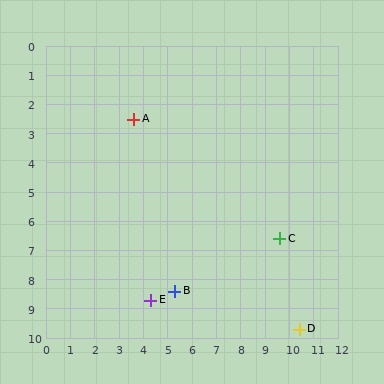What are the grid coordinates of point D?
Point D is at approximately (10.4, 9.7).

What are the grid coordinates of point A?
Point A is at approximately (3.6, 2.5).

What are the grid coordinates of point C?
Point C is at approximately (9.6, 6.6).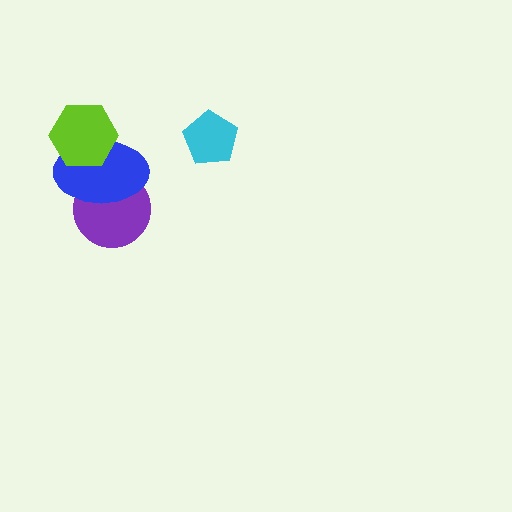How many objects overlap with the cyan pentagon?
0 objects overlap with the cyan pentagon.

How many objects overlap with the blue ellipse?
2 objects overlap with the blue ellipse.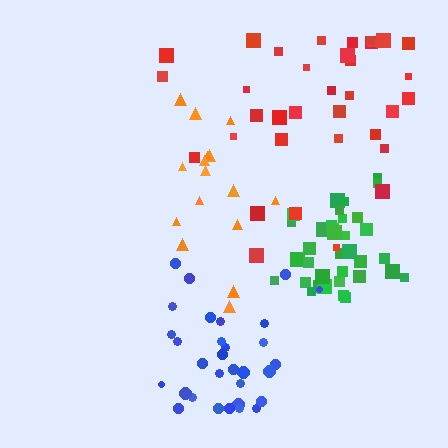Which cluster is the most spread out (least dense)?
Orange.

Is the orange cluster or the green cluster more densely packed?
Green.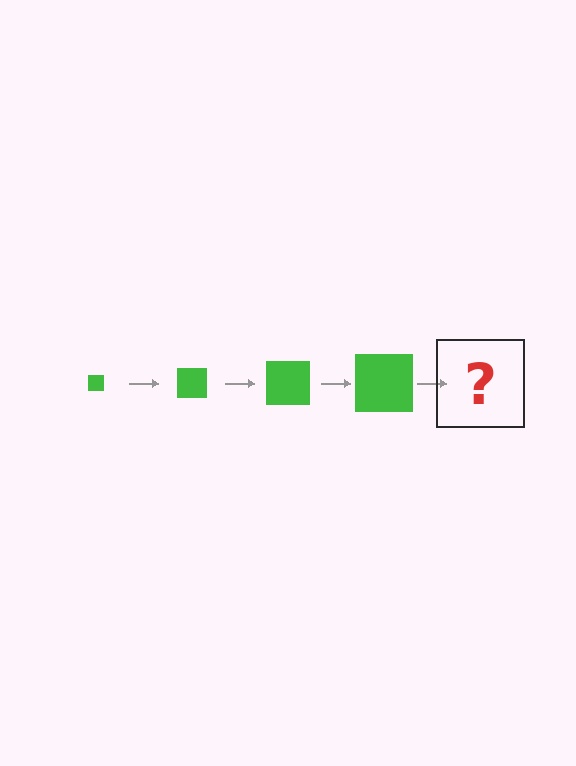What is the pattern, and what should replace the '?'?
The pattern is that the square gets progressively larger each step. The '?' should be a green square, larger than the previous one.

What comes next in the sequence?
The next element should be a green square, larger than the previous one.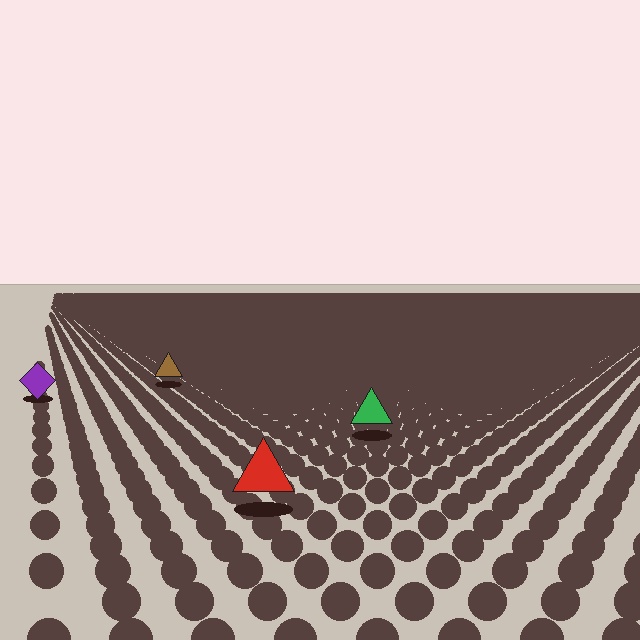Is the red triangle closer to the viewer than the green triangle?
Yes. The red triangle is closer — you can tell from the texture gradient: the ground texture is coarser near it.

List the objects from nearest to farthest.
From nearest to farthest: the red triangle, the green triangle, the purple diamond, the brown triangle.